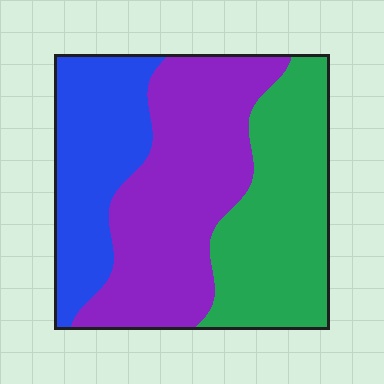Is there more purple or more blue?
Purple.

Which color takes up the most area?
Purple, at roughly 40%.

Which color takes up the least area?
Blue, at roughly 25%.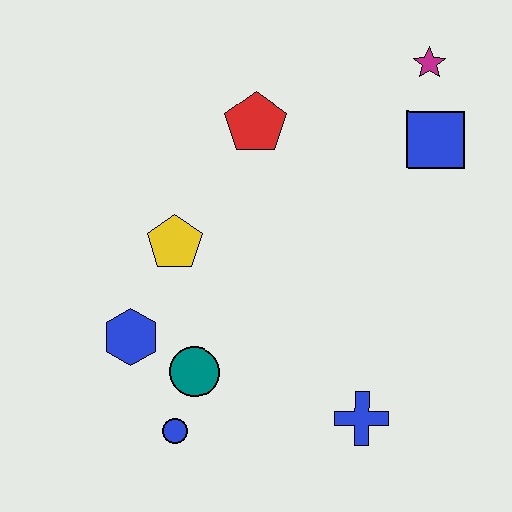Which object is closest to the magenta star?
The blue square is closest to the magenta star.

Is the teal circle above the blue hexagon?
No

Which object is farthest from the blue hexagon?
The magenta star is farthest from the blue hexagon.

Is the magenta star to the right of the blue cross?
Yes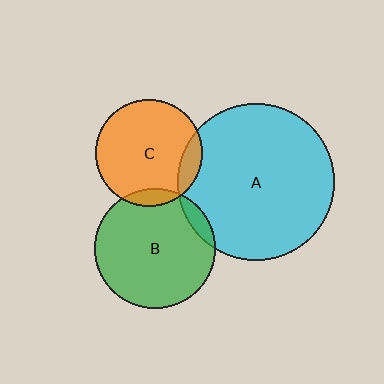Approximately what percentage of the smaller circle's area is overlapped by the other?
Approximately 10%.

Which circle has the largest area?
Circle A (cyan).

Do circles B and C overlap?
Yes.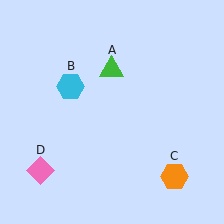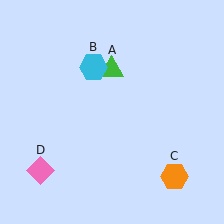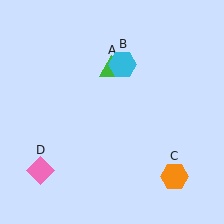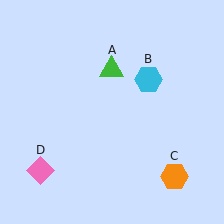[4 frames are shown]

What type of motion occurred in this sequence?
The cyan hexagon (object B) rotated clockwise around the center of the scene.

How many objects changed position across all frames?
1 object changed position: cyan hexagon (object B).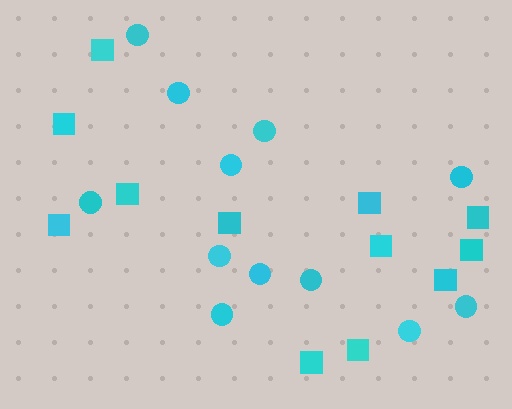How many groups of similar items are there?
There are 2 groups: one group of squares (12) and one group of circles (12).